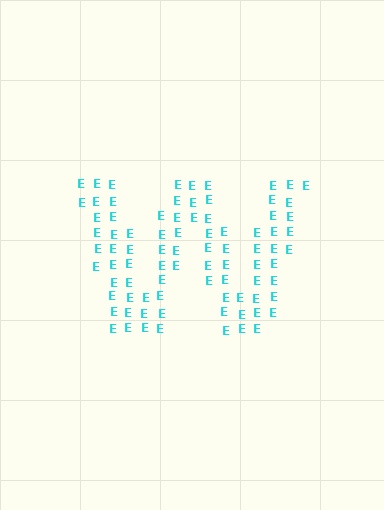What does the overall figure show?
The overall figure shows the letter W.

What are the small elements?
The small elements are letter E's.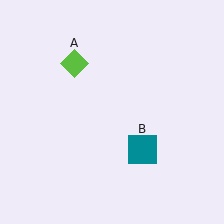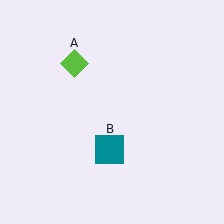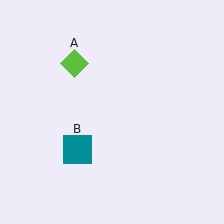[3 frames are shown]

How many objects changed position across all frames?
1 object changed position: teal square (object B).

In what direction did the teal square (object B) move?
The teal square (object B) moved left.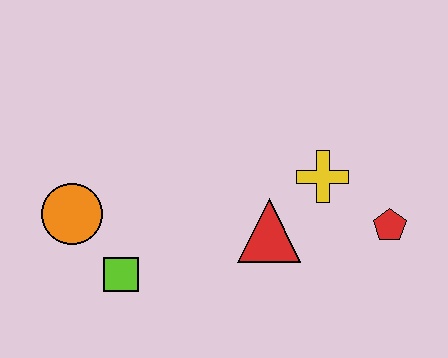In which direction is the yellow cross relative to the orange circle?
The yellow cross is to the right of the orange circle.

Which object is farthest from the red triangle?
The orange circle is farthest from the red triangle.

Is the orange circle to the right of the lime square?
No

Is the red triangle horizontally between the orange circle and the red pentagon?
Yes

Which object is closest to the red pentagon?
The yellow cross is closest to the red pentagon.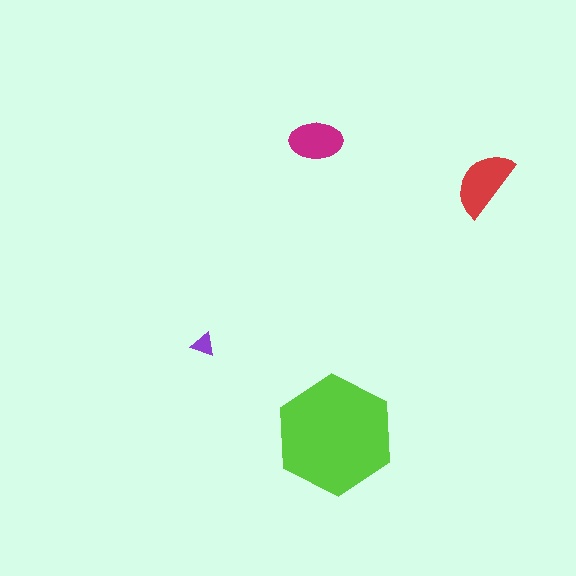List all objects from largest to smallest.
The lime hexagon, the red semicircle, the magenta ellipse, the purple triangle.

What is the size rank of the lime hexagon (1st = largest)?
1st.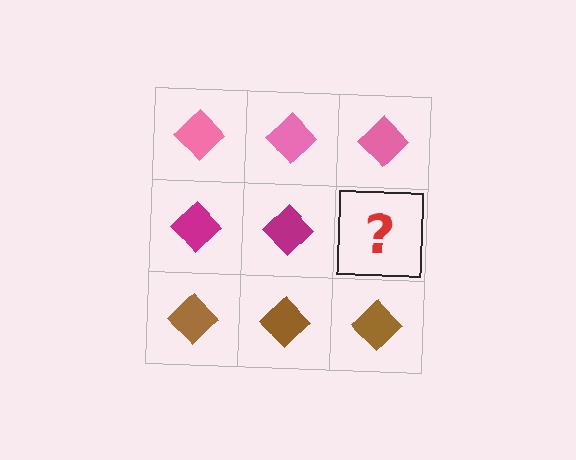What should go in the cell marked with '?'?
The missing cell should contain a magenta diamond.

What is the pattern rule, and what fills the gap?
The rule is that each row has a consistent color. The gap should be filled with a magenta diamond.